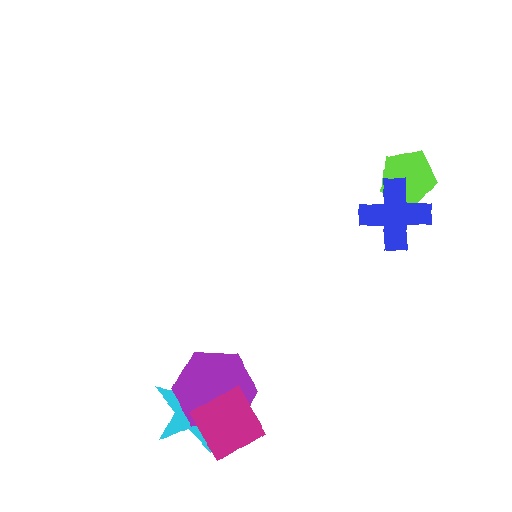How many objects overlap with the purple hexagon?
2 objects overlap with the purple hexagon.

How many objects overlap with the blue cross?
1 object overlaps with the blue cross.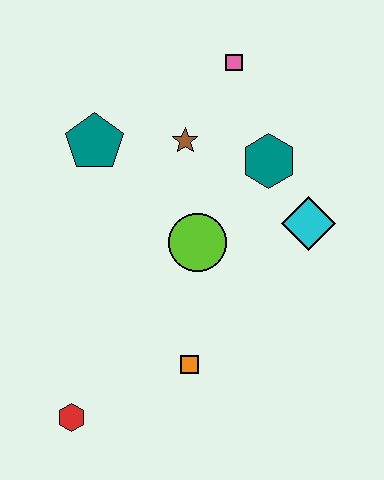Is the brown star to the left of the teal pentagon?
No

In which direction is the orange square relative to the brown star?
The orange square is below the brown star.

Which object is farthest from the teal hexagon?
The red hexagon is farthest from the teal hexagon.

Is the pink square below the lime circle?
No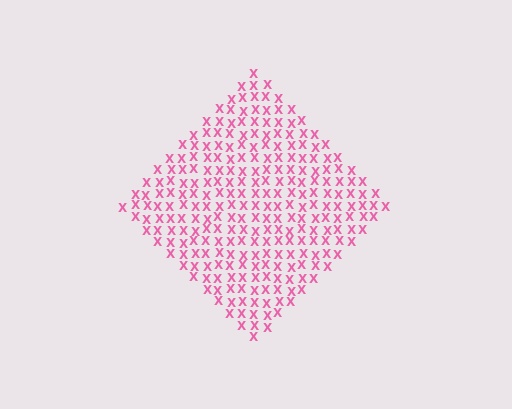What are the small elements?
The small elements are letter X's.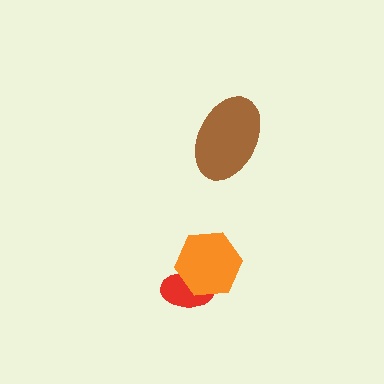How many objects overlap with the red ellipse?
1 object overlaps with the red ellipse.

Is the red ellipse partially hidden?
Yes, it is partially covered by another shape.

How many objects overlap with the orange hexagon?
1 object overlaps with the orange hexagon.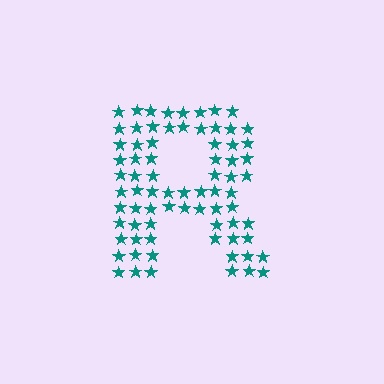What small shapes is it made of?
It is made of small stars.